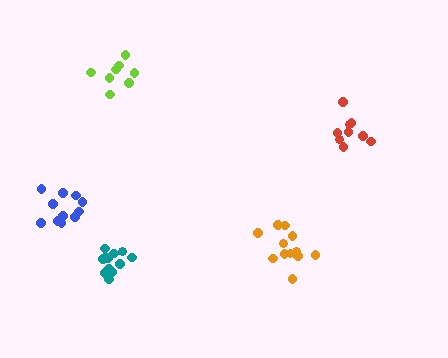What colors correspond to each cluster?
The clusters are colored: red, lime, blue, teal, orange.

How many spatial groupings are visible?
There are 5 spatial groupings.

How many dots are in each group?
Group 1: 9 dots, Group 2: 8 dots, Group 3: 11 dots, Group 4: 12 dots, Group 5: 12 dots (52 total).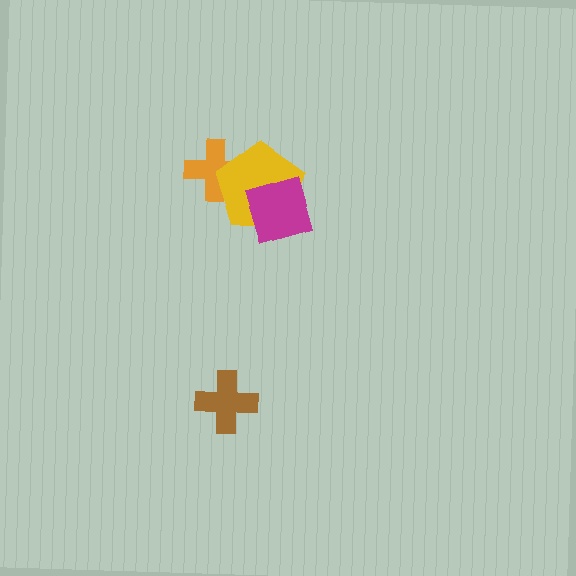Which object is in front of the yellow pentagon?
The magenta square is in front of the yellow pentagon.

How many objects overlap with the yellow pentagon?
2 objects overlap with the yellow pentagon.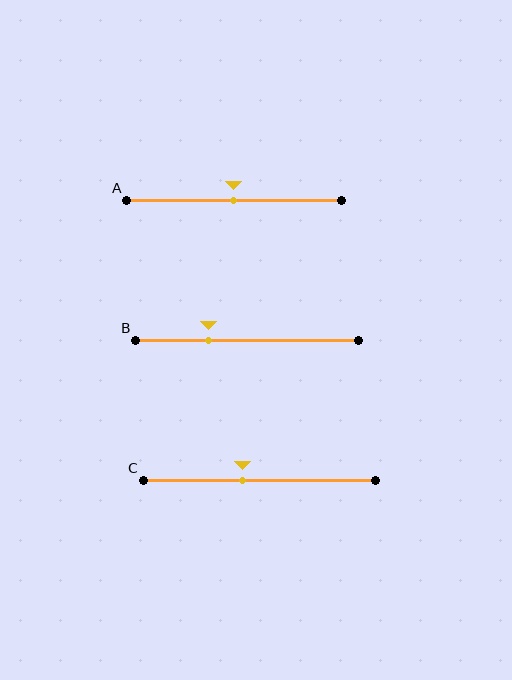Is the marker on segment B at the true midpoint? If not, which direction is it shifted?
No, the marker on segment B is shifted to the left by about 17% of the segment length.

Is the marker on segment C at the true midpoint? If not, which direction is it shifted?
No, the marker on segment C is shifted to the left by about 7% of the segment length.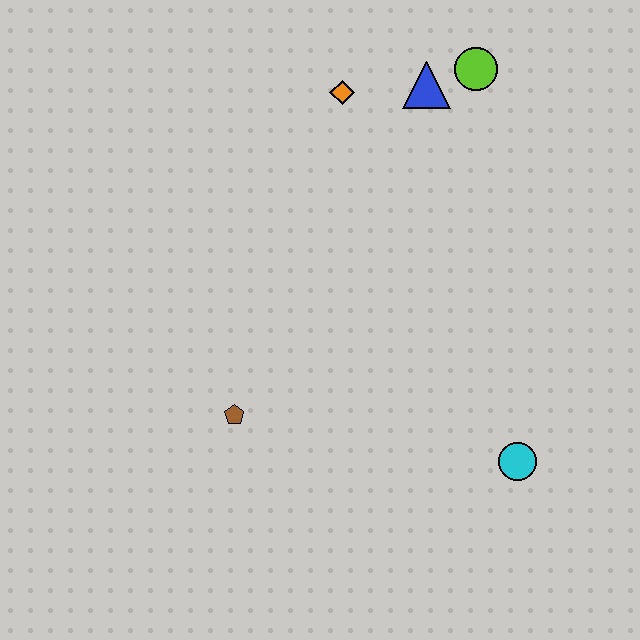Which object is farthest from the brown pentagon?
The lime circle is farthest from the brown pentagon.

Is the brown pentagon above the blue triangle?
No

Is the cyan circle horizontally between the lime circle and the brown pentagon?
No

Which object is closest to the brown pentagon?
The cyan circle is closest to the brown pentagon.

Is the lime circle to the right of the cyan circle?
No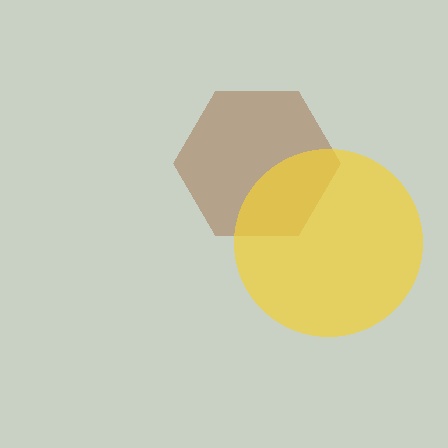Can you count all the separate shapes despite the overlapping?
Yes, there are 2 separate shapes.